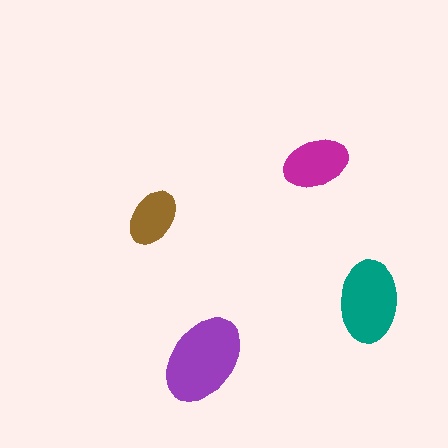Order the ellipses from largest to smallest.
the purple one, the teal one, the magenta one, the brown one.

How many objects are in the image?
There are 4 objects in the image.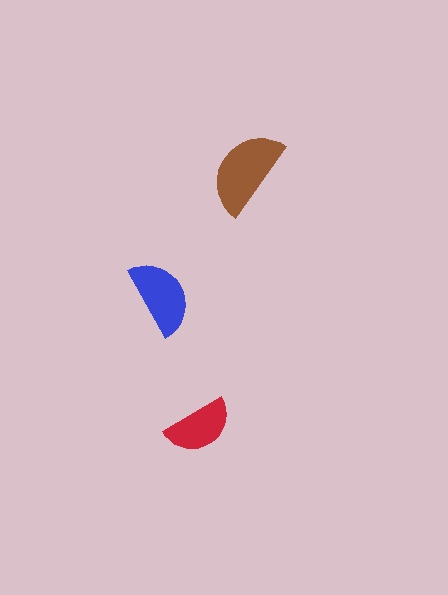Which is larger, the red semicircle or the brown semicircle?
The brown one.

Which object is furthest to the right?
The brown semicircle is rightmost.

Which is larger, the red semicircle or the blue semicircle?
The blue one.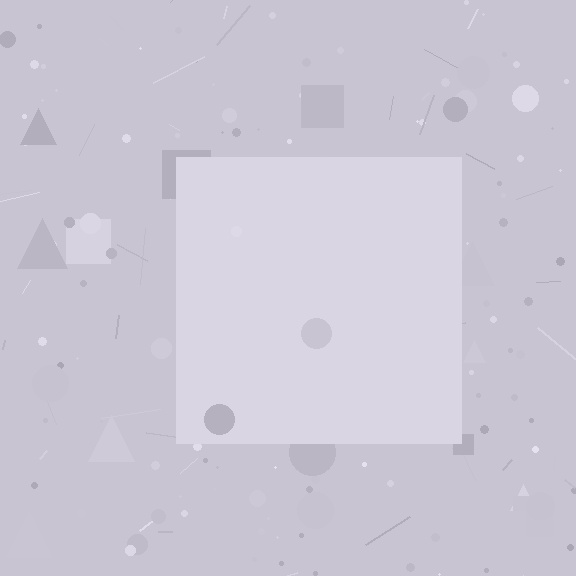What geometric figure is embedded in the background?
A square is embedded in the background.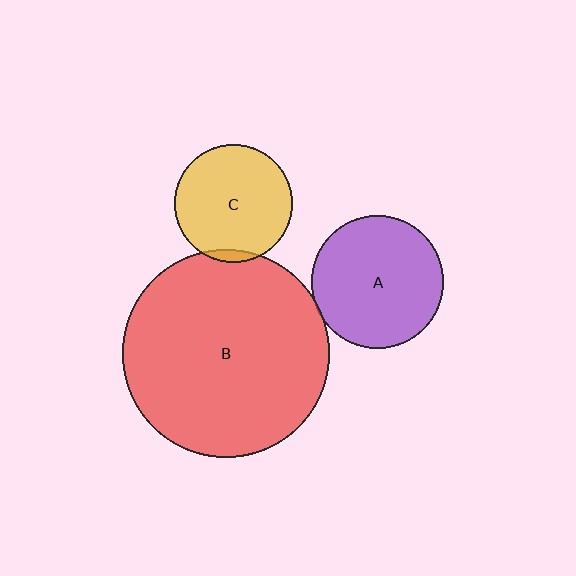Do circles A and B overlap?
Yes.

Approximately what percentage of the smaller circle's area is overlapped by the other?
Approximately 5%.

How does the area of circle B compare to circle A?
Approximately 2.4 times.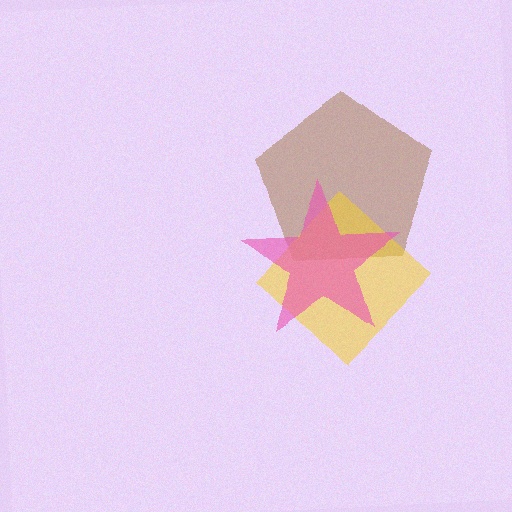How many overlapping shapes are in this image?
There are 3 overlapping shapes in the image.